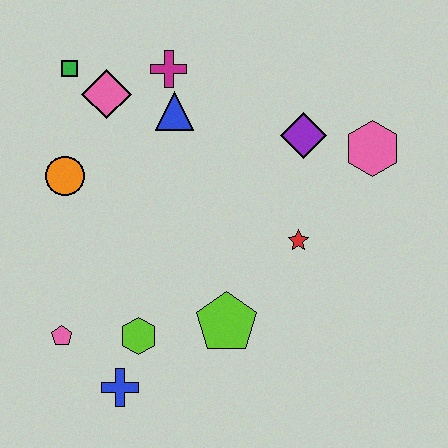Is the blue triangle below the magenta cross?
Yes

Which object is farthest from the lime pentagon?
The green square is farthest from the lime pentagon.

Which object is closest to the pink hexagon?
The purple diamond is closest to the pink hexagon.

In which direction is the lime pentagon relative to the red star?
The lime pentagon is below the red star.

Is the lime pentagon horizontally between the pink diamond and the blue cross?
No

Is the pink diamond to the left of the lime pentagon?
Yes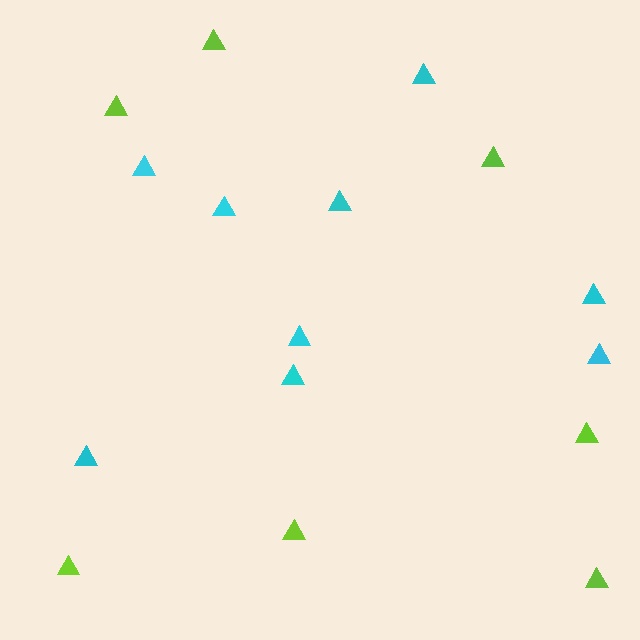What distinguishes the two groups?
There are 2 groups: one group of lime triangles (7) and one group of cyan triangles (9).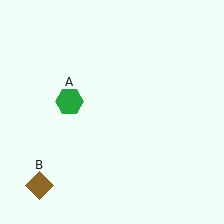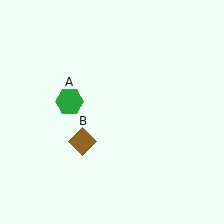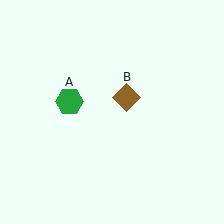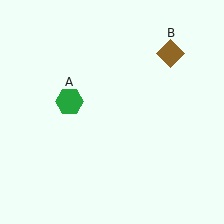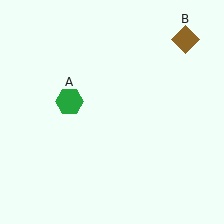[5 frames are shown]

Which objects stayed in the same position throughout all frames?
Green hexagon (object A) remained stationary.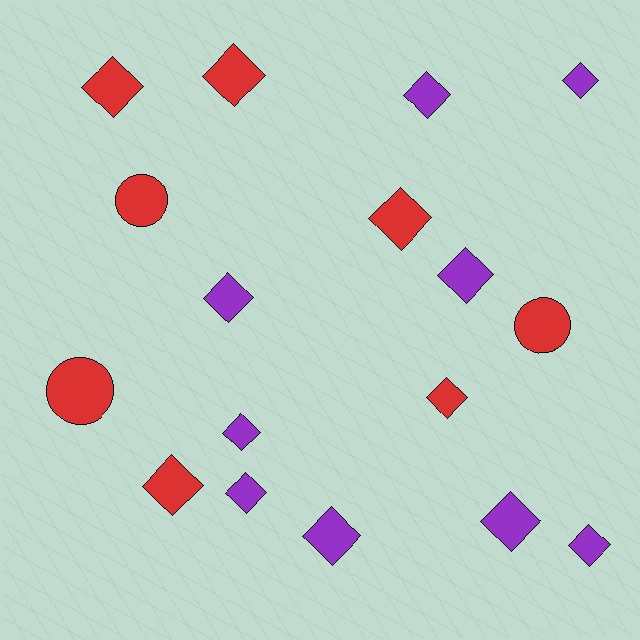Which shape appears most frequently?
Diamond, with 14 objects.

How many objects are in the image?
There are 17 objects.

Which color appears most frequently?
Purple, with 9 objects.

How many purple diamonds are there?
There are 9 purple diamonds.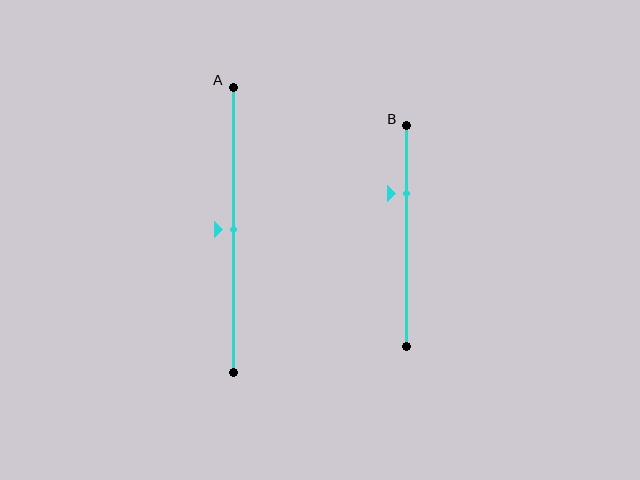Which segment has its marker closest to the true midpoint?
Segment A has its marker closest to the true midpoint.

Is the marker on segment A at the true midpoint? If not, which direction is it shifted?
Yes, the marker on segment A is at the true midpoint.